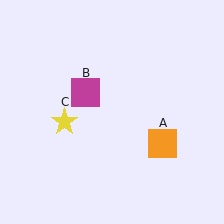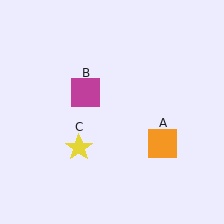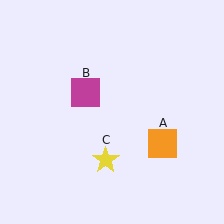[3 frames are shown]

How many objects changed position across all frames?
1 object changed position: yellow star (object C).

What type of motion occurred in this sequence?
The yellow star (object C) rotated counterclockwise around the center of the scene.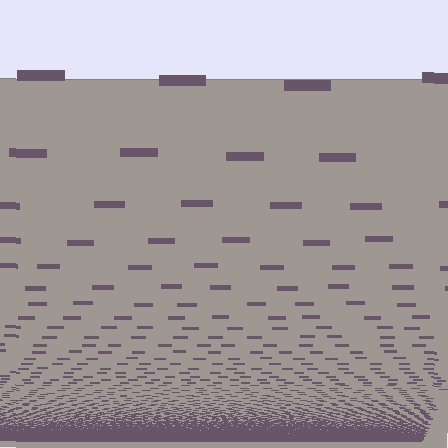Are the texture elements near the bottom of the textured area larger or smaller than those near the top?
Smaller. The gradient is inverted — elements near the bottom are smaller and denser.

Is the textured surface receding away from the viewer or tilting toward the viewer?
The surface appears to tilt toward the viewer. Texture elements get larger and sparser toward the top.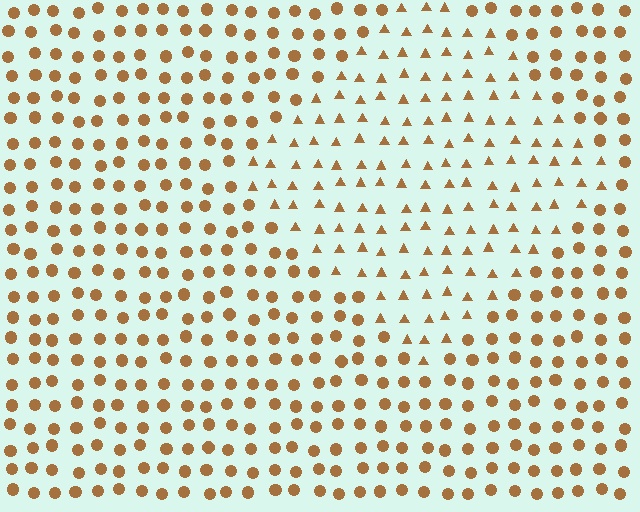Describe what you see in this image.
The image is filled with small brown elements arranged in a uniform grid. A diamond-shaped region contains triangles, while the surrounding area contains circles. The boundary is defined purely by the change in element shape.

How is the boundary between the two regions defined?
The boundary is defined by a change in element shape: triangles inside vs. circles outside. All elements share the same color and spacing.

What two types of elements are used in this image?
The image uses triangles inside the diamond region and circles outside it.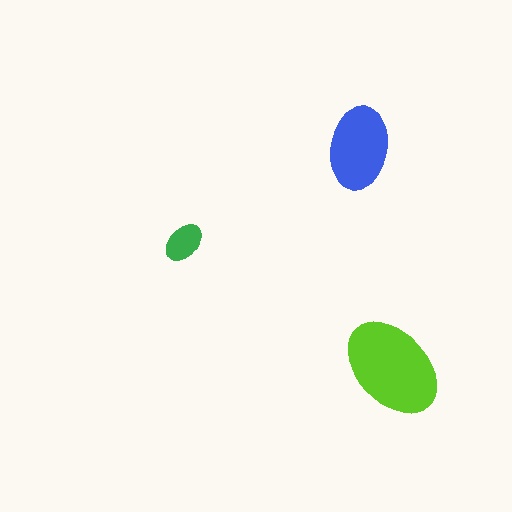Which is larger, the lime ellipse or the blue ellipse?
The lime one.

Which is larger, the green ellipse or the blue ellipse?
The blue one.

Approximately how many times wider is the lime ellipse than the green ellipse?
About 2.5 times wider.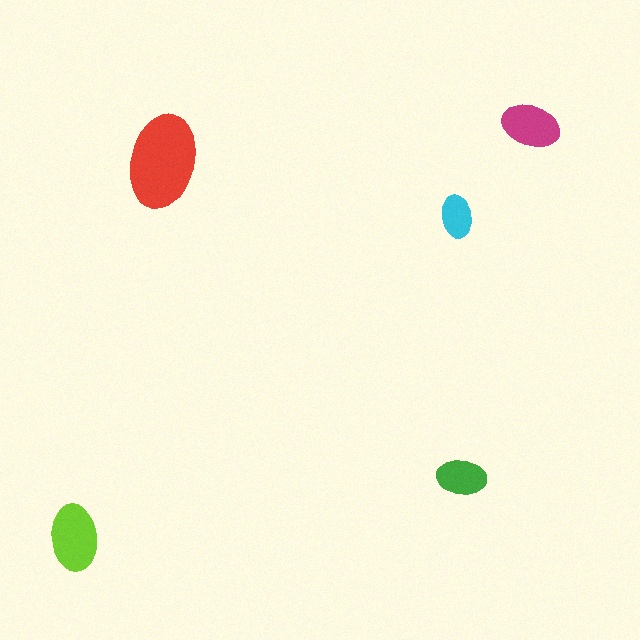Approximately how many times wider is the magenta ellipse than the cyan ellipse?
About 1.5 times wider.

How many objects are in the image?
There are 5 objects in the image.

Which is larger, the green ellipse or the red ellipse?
The red one.